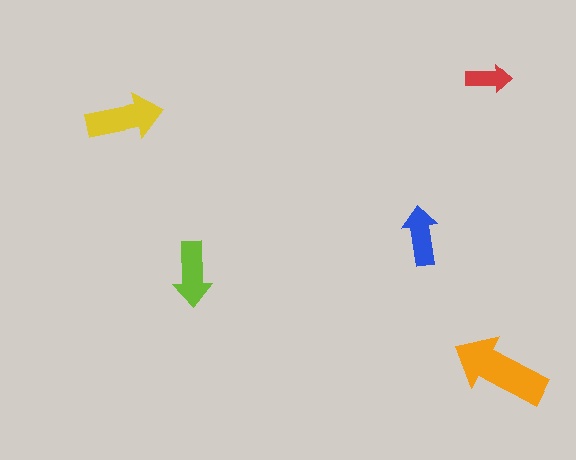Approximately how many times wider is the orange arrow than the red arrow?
About 2 times wider.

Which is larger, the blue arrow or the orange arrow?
The orange one.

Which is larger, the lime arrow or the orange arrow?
The orange one.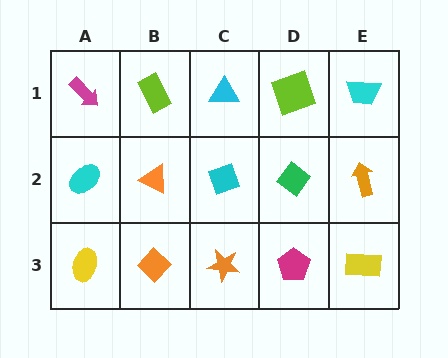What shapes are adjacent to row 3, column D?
A green diamond (row 2, column D), an orange star (row 3, column C), a yellow rectangle (row 3, column E).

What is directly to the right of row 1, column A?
A lime rectangle.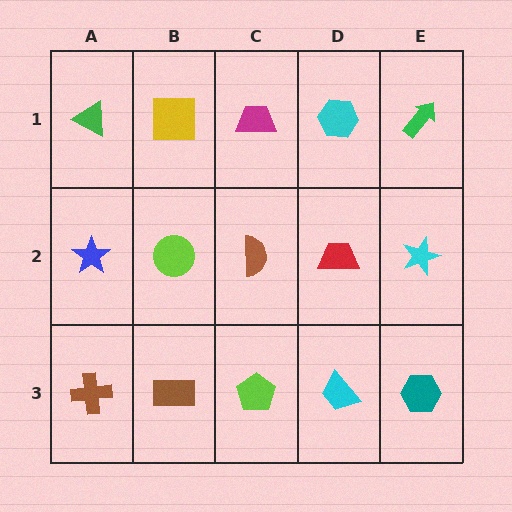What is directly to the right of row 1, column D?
A green arrow.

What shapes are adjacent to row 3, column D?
A red trapezoid (row 2, column D), a lime pentagon (row 3, column C), a teal hexagon (row 3, column E).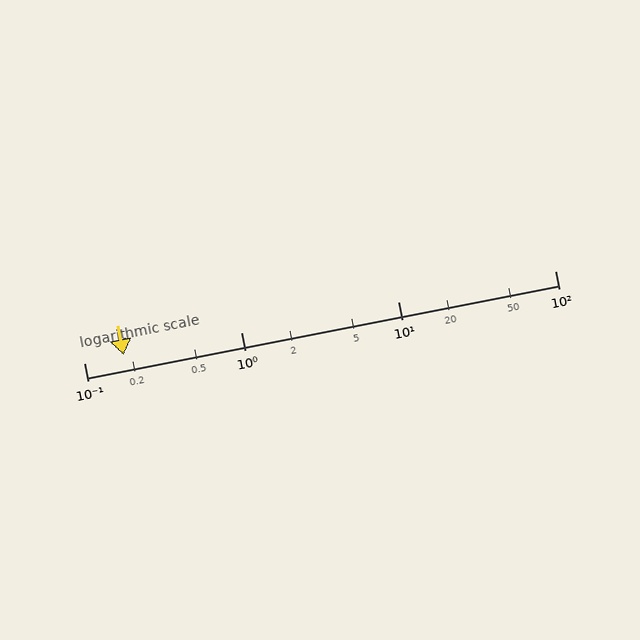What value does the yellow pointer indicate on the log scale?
The pointer indicates approximately 0.18.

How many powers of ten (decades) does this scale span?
The scale spans 3 decades, from 0.1 to 100.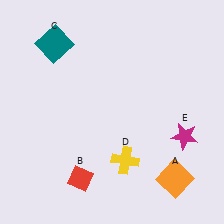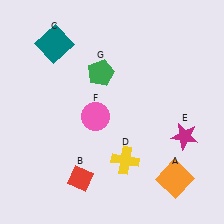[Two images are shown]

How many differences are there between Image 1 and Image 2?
There are 2 differences between the two images.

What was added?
A pink circle (F), a green pentagon (G) were added in Image 2.